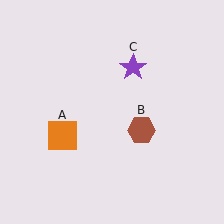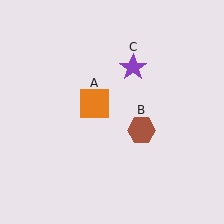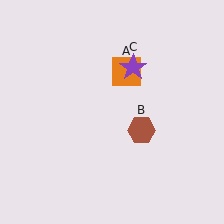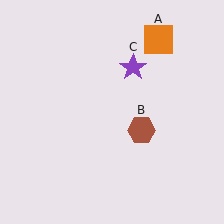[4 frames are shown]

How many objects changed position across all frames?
1 object changed position: orange square (object A).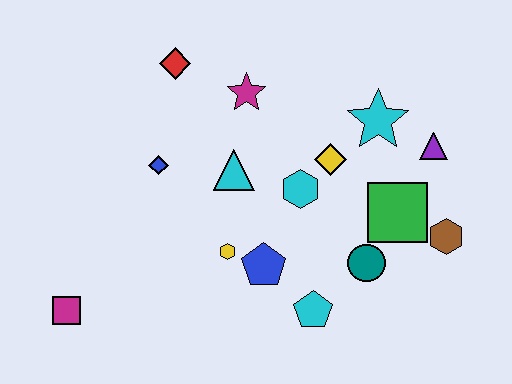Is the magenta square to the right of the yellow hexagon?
No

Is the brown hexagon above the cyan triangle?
No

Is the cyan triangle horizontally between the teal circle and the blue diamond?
Yes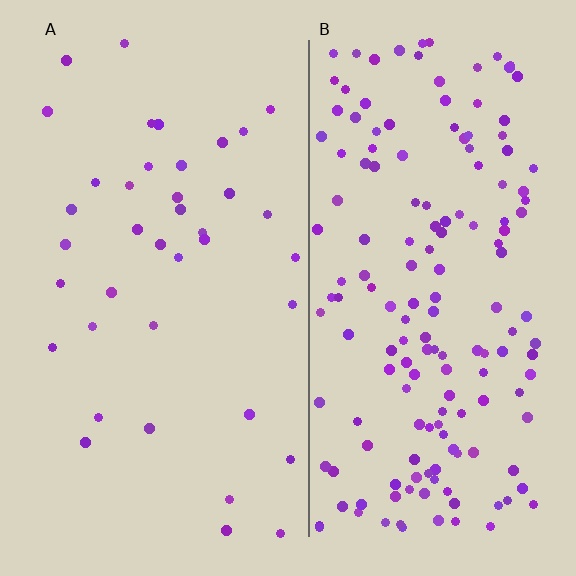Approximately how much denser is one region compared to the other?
Approximately 4.3× — region B over region A.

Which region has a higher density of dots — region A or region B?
B (the right).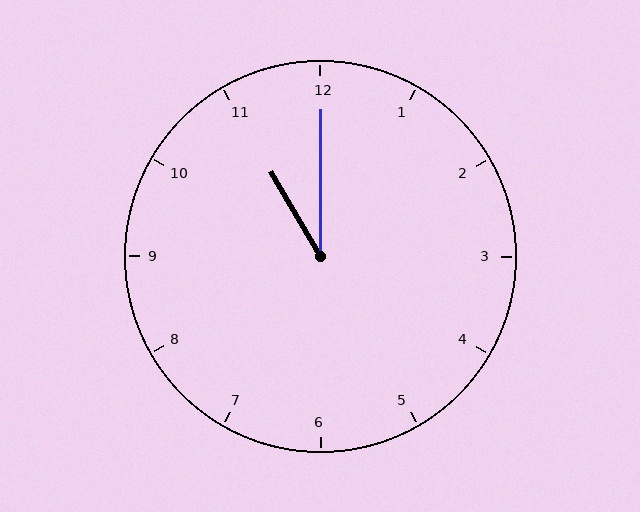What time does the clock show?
11:00.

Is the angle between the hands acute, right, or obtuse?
It is acute.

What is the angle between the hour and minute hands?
Approximately 30 degrees.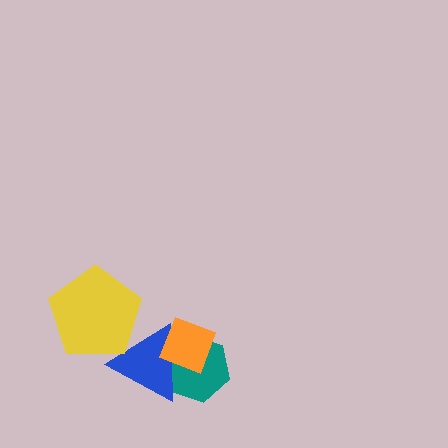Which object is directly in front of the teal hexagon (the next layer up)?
The blue triangle is directly in front of the teal hexagon.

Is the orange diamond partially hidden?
No, no other shape covers it.